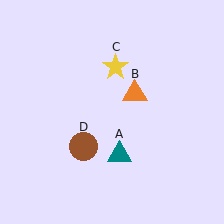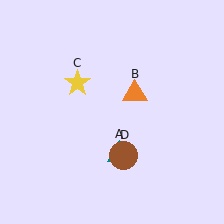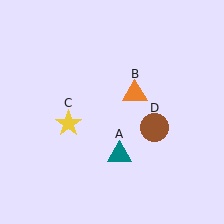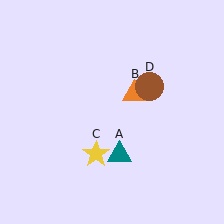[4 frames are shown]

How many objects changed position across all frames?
2 objects changed position: yellow star (object C), brown circle (object D).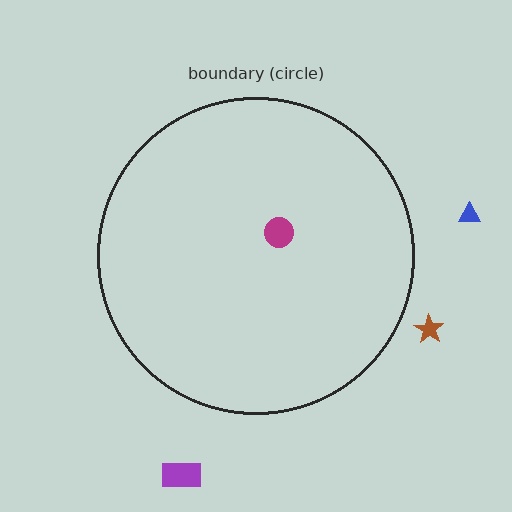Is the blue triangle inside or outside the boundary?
Outside.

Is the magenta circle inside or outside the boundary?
Inside.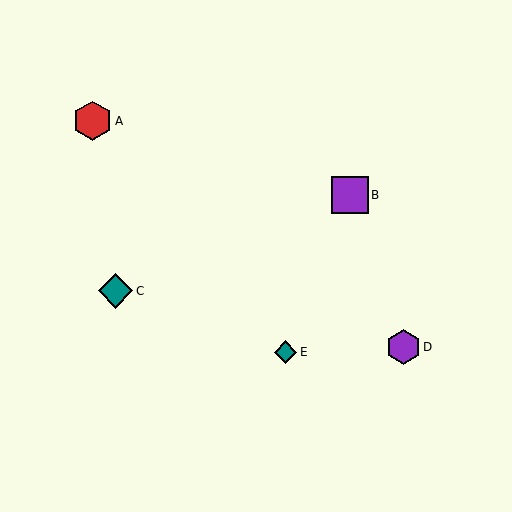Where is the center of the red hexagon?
The center of the red hexagon is at (92, 121).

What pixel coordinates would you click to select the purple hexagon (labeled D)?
Click at (403, 347) to select the purple hexagon D.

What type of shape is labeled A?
Shape A is a red hexagon.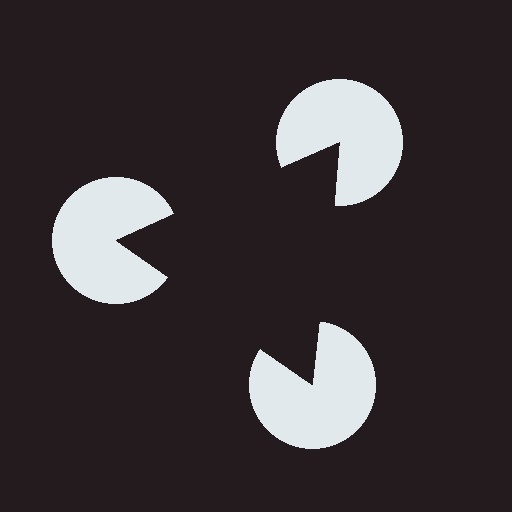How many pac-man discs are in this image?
There are 3 — one at each vertex of the illusory triangle.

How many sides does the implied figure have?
3 sides.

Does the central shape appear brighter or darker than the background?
It typically appears slightly darker than the background, even though no actual brightness change is drawn.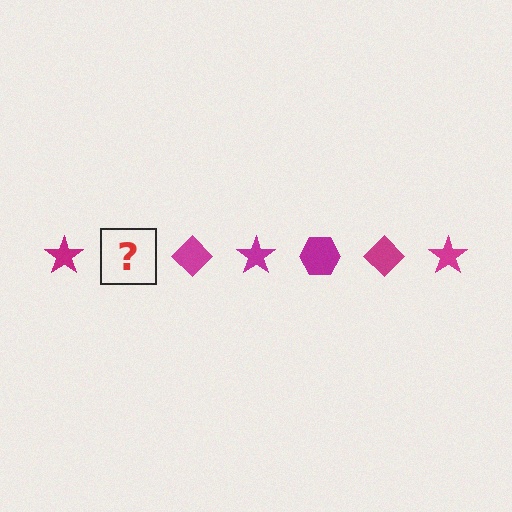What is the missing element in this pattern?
The missing element is a magenta hexagon.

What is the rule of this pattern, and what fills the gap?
The rule is that the pattern cycles through star, hexagon, diamond shapes in magenta. The gap should be filled with a magenta hexagon.